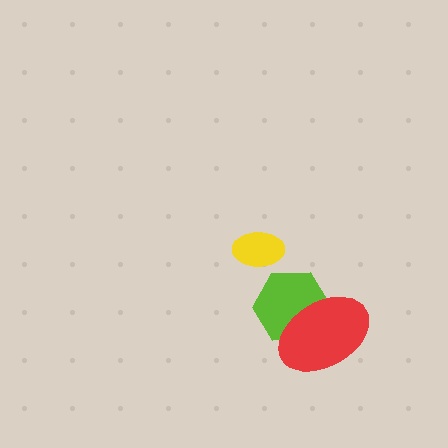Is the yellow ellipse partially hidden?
No, no other shape covers it.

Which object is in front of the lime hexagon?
The red ellipse is in front of the lime hexagon.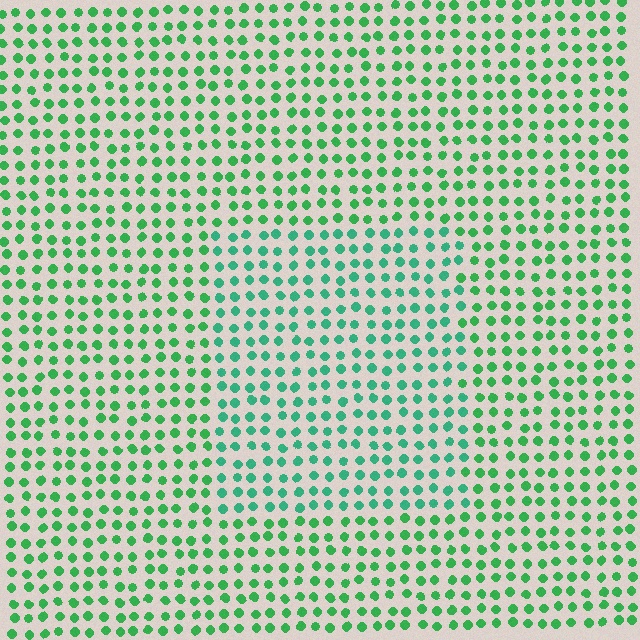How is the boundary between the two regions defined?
The boundary is defined purely by a slight shift in hue (about 24 degrees). Spacing, size, and orientation are identical on both sides.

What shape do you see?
I see a rectangle.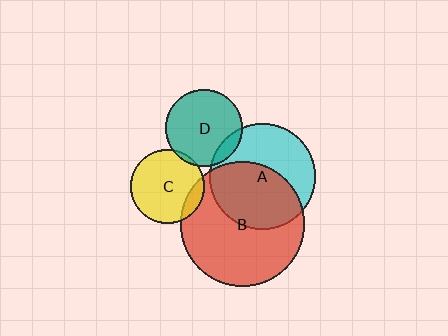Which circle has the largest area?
Circle B (red).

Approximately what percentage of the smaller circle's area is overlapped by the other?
Approximately 50%.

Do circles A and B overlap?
Yes.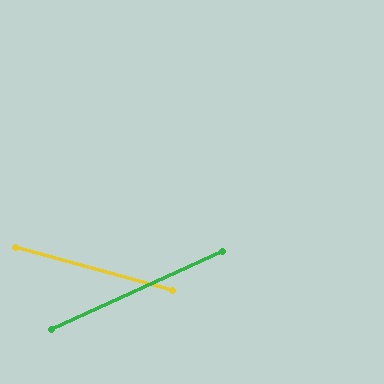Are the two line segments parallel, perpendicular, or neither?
Neither parallel nor perpendicular — they differ by about 40°.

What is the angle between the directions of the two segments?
Approximately 40 degrees.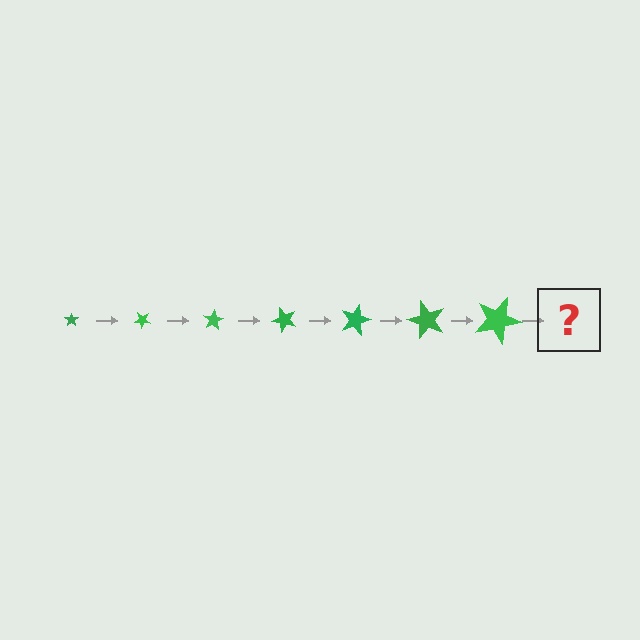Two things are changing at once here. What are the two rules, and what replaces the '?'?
The two rules are that the star grows larger each step and it rotates 40 degrees each step. The '?' should be a star, larger than the previous one and rotated 280 degrees from the start.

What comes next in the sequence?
The next element should be a star, larger than the previous one and rotated 280 degrees from the start.